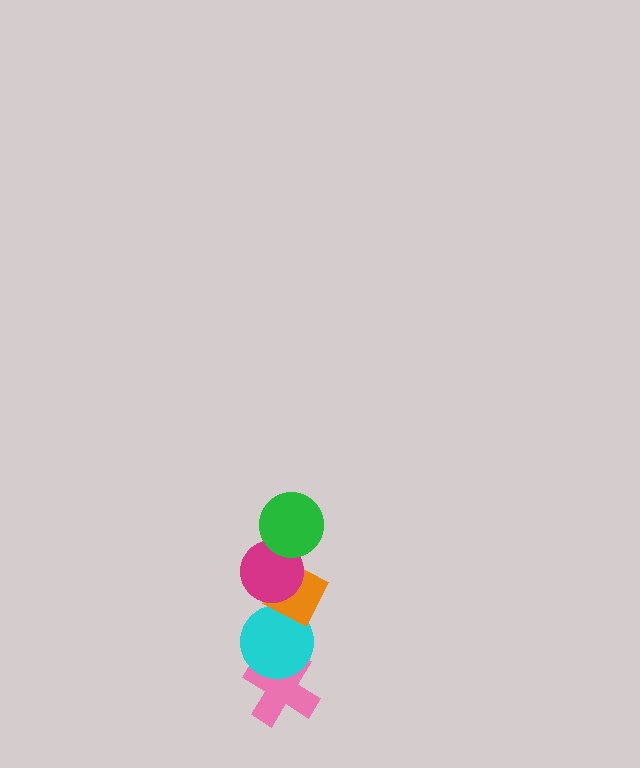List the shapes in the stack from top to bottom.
From top to bottom: the green circle, the magenta circle, the orange diamond, the cyan circle, the pink cross.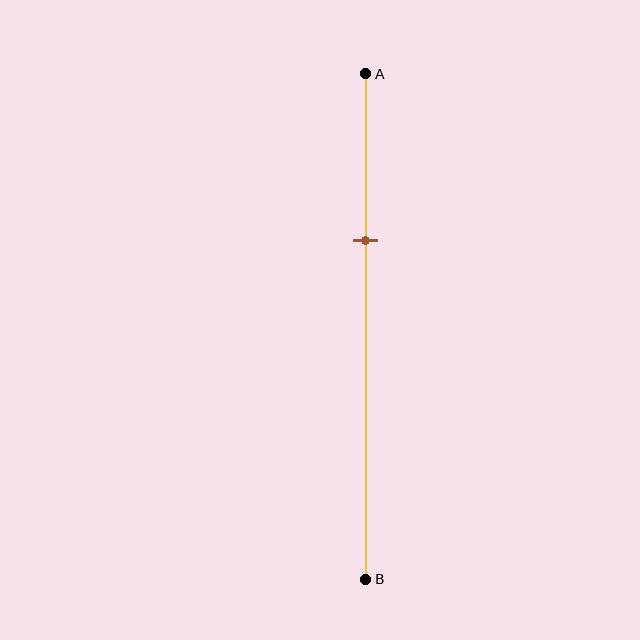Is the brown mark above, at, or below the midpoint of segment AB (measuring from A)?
The brown mark is above the midpoint of segment AB.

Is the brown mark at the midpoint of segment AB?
No, the mark is at about 35% from A, not at the 50% midpoint.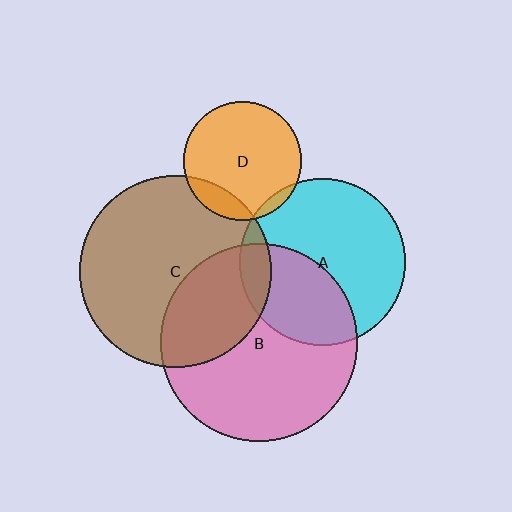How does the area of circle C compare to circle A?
Approximately 1.3 times.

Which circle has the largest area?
Circle B (pink).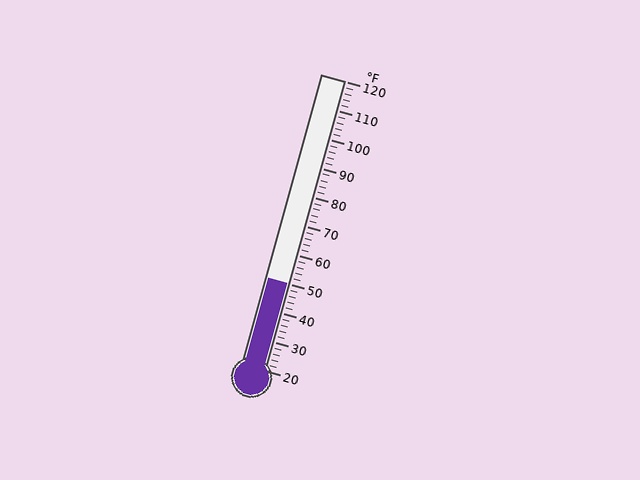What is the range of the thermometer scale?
The thermometer scale ranges from 20°F to 120°F.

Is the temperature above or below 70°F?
The temperature is below 70°F.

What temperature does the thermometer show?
The thermometer shows approximately 50°F.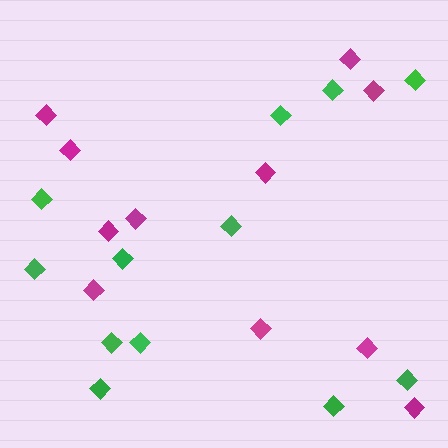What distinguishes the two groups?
There are 2 groups: one group of magenta diamonds (11) and one group of green diamonds (12).